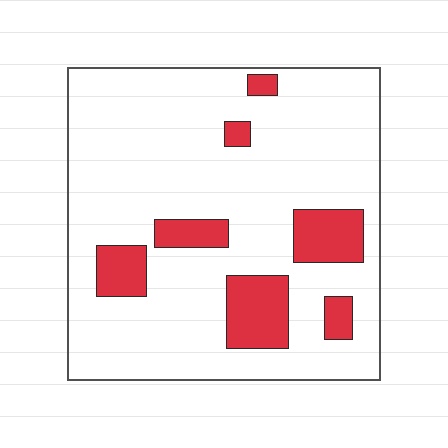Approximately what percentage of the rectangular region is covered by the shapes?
Approximately 15%.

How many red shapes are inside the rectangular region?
7.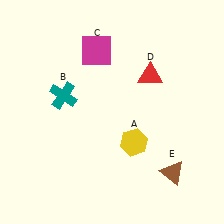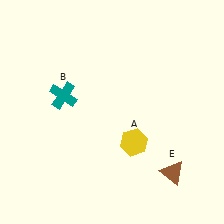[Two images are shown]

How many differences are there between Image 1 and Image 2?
There are 2 differences between the two images.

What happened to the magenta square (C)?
The magenta square (C) was removed in Image 2. It was in the top-left area of Image 1.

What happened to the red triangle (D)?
The red triangle (D) was removed in Image 2. It was in the top-right area of Image 1.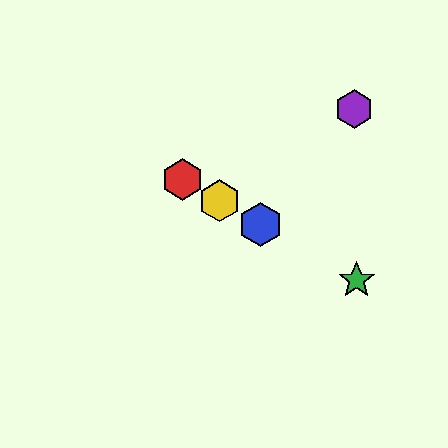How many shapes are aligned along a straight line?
4 shapes (the red hexagon, the blue hexagon, the green star, the yellow hexagon) are aligned along a straight line.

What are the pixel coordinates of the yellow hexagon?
The yellow hexagon is at (219, 201).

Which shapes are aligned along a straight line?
The red hexagon, the blue hexagon, the green star, the yellow hexagon are aligned along a straight line.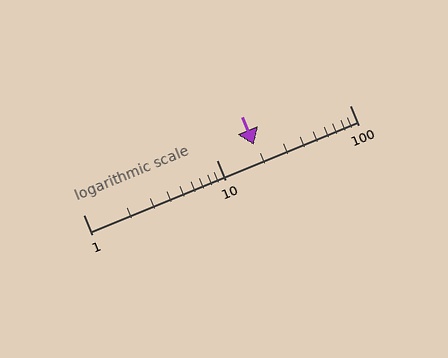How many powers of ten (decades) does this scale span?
The scale spans 2 decades, from 1 to 100.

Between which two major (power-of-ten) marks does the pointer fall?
The pointer is between 10 and 100.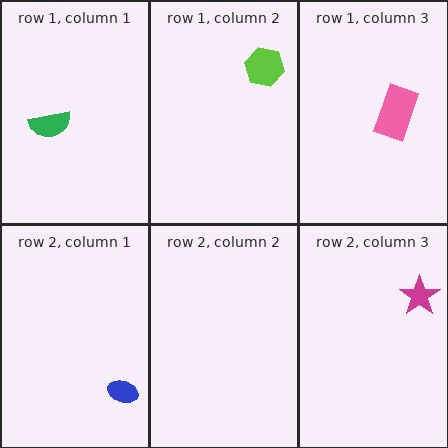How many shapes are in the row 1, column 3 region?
1.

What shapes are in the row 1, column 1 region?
The green semicircle.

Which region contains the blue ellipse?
The row 2, column 1 region.